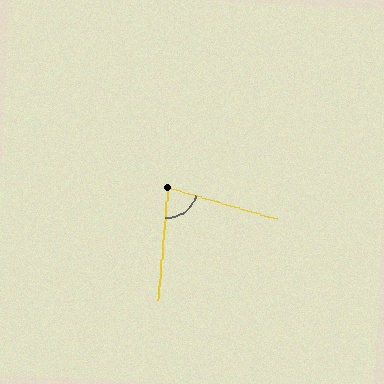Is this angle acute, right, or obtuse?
It is acute.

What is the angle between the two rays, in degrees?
Approximately 79 degrees.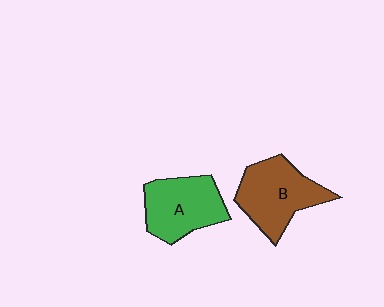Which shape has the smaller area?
Shape A (green).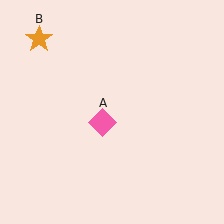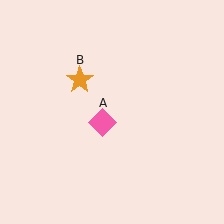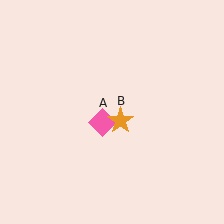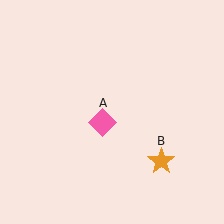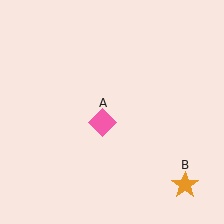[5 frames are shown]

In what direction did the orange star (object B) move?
The orange star (object B) moved down and to the right.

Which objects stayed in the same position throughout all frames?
Pink diamond (object A) remained stationary.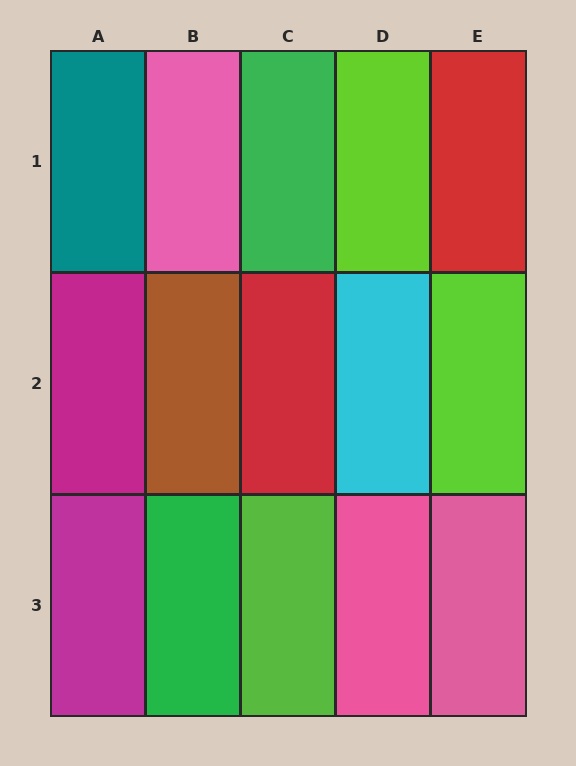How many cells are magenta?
2 cells are magenta.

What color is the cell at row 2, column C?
Red.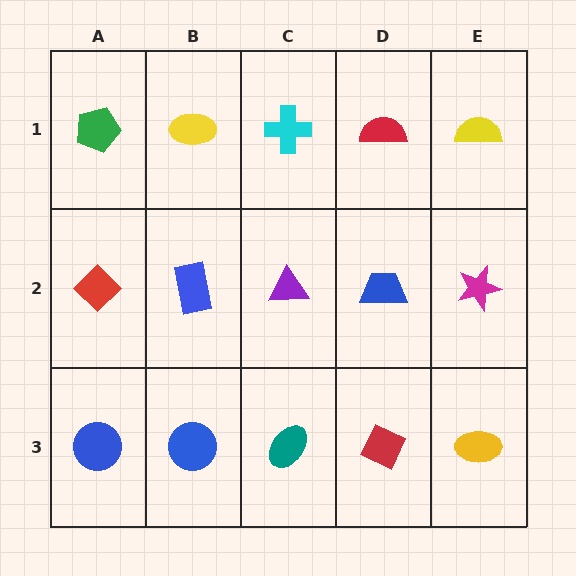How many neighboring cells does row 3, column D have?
3.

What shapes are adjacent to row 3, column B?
A blue rectangle (row 2, column B), a blue circle (row 3, column A), a teal ellipse (row 3, column C).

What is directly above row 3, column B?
A blue rectangle.